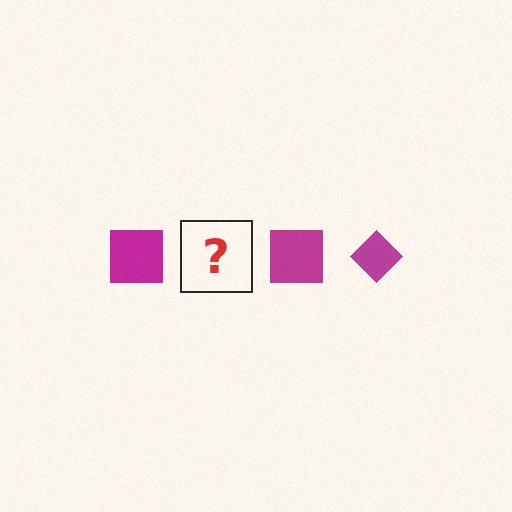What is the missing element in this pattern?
The missing element is a magenta diamond.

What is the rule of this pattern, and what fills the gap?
The rule is that the pattern cycles through square, diamond shapes in magenta. The gap should be filled with a magenta diamond.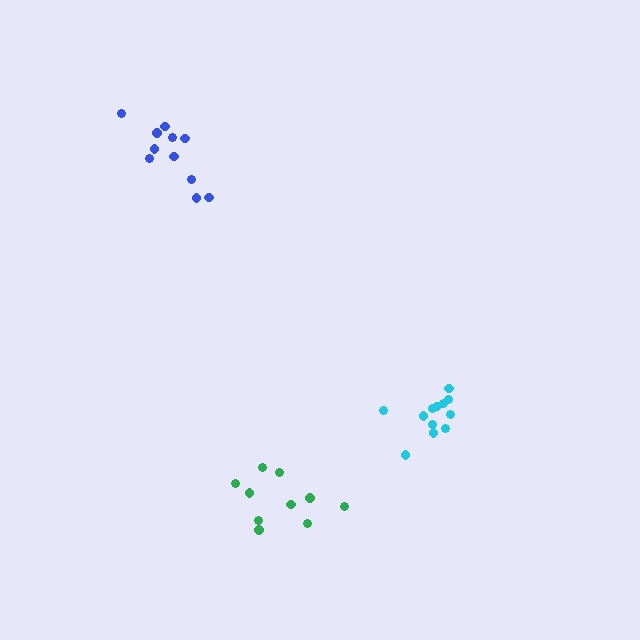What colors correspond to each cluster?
The clusters are colored: cyan, blue, green.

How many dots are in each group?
Group 1: 12 dots, Group 2: 11 dots, Group 3: 10 dots (33 total).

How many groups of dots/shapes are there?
There are 3 groups.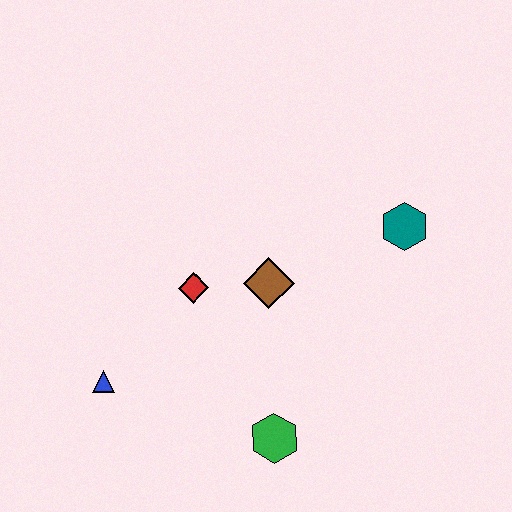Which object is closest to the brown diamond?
The red diamond is closest to the brown diamond.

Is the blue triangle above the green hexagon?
Yes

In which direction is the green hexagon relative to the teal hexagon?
The green hexagon is below the teal hexagon.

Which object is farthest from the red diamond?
The teal hexagon is farthest from the red diamond.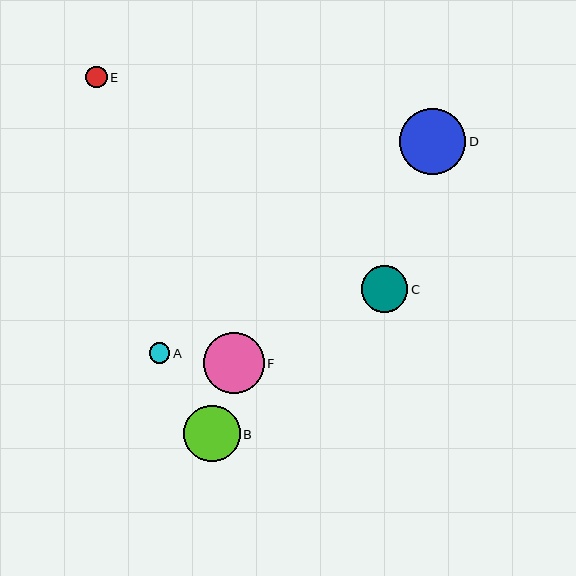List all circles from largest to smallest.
From largest to smallest: D, F, B, C, E, A.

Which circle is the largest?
Circle D is the largest with a size of approximately 66 pixels.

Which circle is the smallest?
Circle A is the smallest with a size of approximately 21 pixels.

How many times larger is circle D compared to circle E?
Circle D is approximately 3.1 times the size of circle E.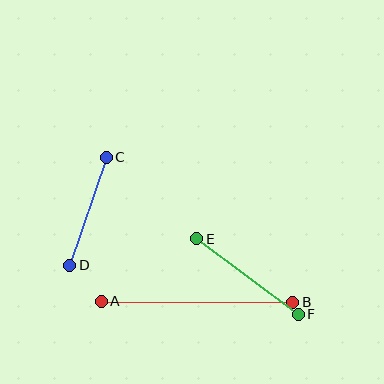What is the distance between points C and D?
The distance is approximately 114 pixels.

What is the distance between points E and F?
The distance is approximately 126 pixels.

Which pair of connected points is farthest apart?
Points A and B are farthest apart.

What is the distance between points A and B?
The distance is approximately 192 pixels.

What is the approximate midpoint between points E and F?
The midpoint is at approximately (248, 276) pixels.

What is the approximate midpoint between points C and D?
The midpoint is at approximately (88, 211) pixels.